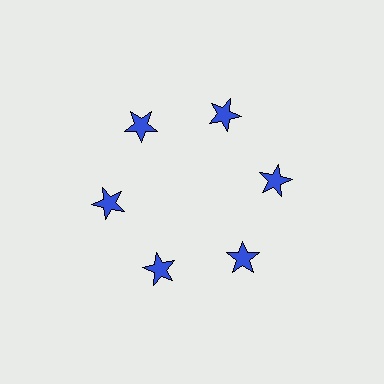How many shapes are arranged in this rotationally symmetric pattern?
There are 6 shapes, arranged in 6 groups of 1.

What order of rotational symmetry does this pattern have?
This pattern has 6-fold rotational symmetry.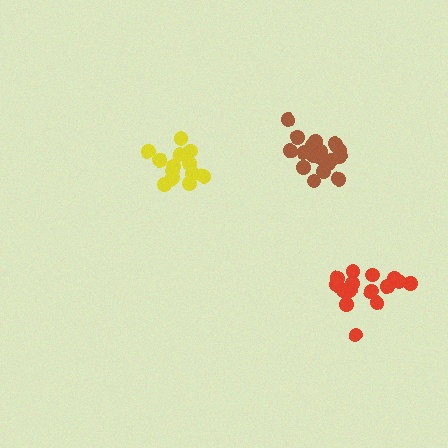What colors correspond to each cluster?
The clusters are colored: yellow, red, brown.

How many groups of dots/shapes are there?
There are 3 groups.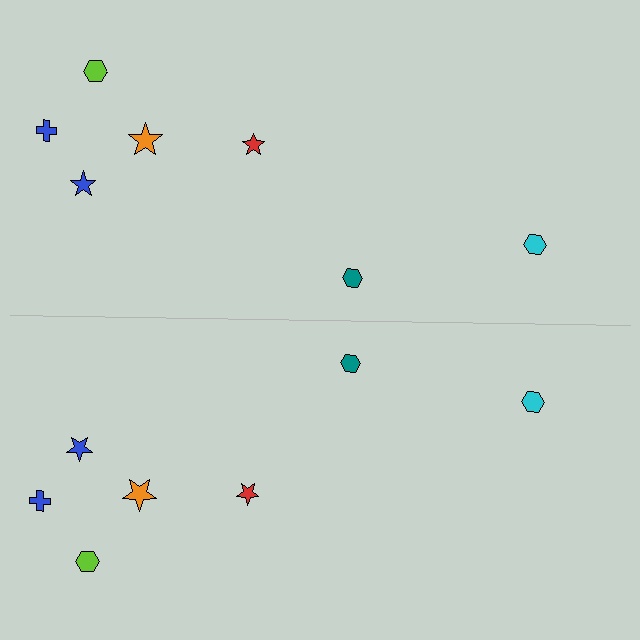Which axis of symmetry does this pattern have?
The pattern has a horizontal axis of symmetry running through the center of the image.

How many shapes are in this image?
There are 14 shapes in this image.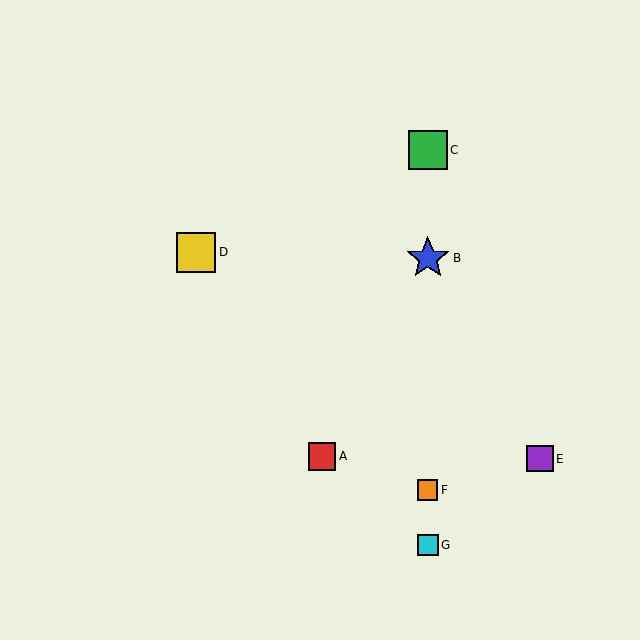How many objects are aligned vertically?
4 objects (B, C, F, G) are aligned vertically.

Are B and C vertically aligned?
Yes, both are at x≈428.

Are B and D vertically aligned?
No, B is at x≈428 and D is at x≈196.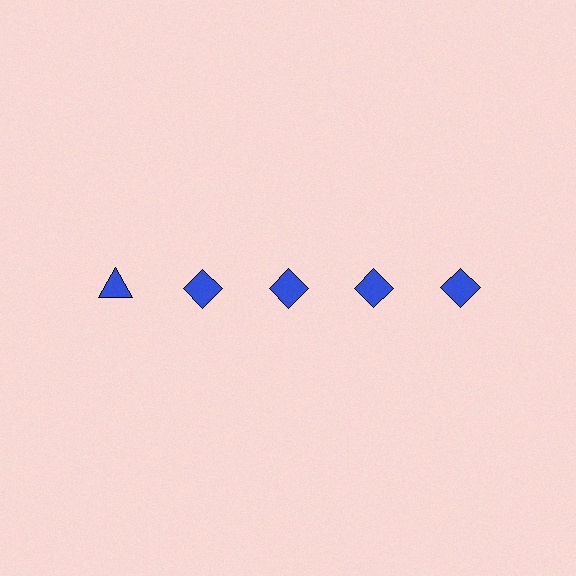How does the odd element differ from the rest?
It has a different shape: triangle instead of diamond.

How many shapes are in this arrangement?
There are 5 shapes arranged in a grid pattern.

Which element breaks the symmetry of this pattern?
The blue triangle in the top row, leftmost column breaks the symmetry. All other shapes are blue diamonds.